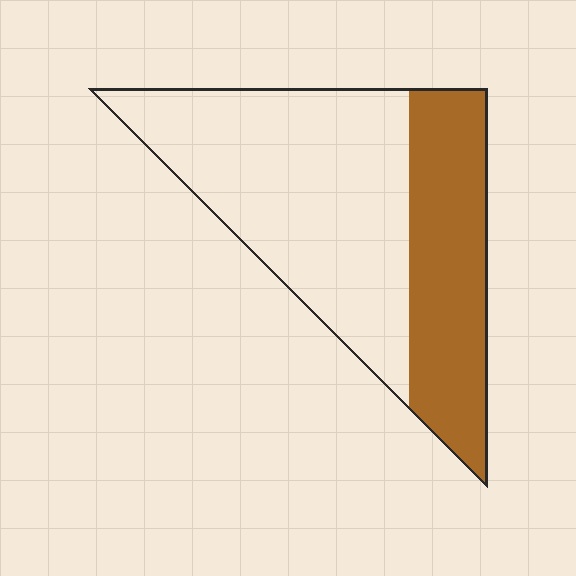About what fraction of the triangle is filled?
About three eighths (3/8).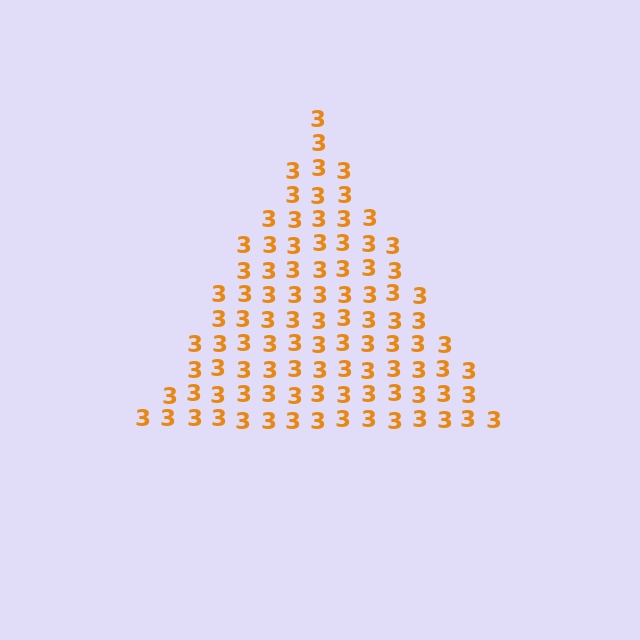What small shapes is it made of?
It is made of small digit 3's.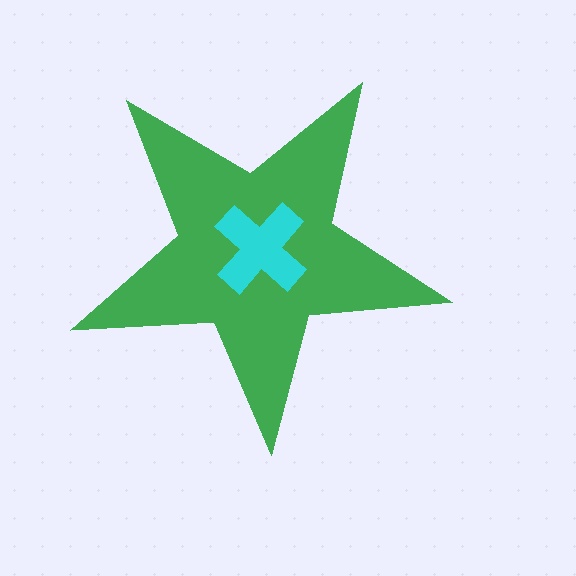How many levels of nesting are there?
2.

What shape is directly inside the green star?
The cyan cross.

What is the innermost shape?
The cyan cross.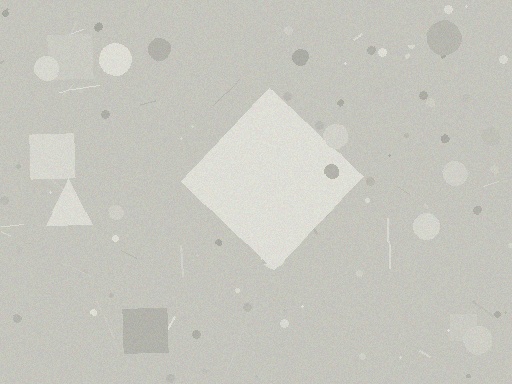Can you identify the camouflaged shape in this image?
The camouflaged shape is a diamond.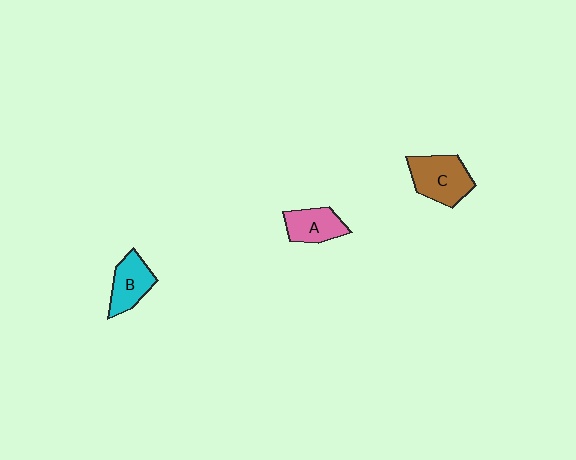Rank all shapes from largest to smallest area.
From largest to smallest: C (brown), B (cyan), A (pink).